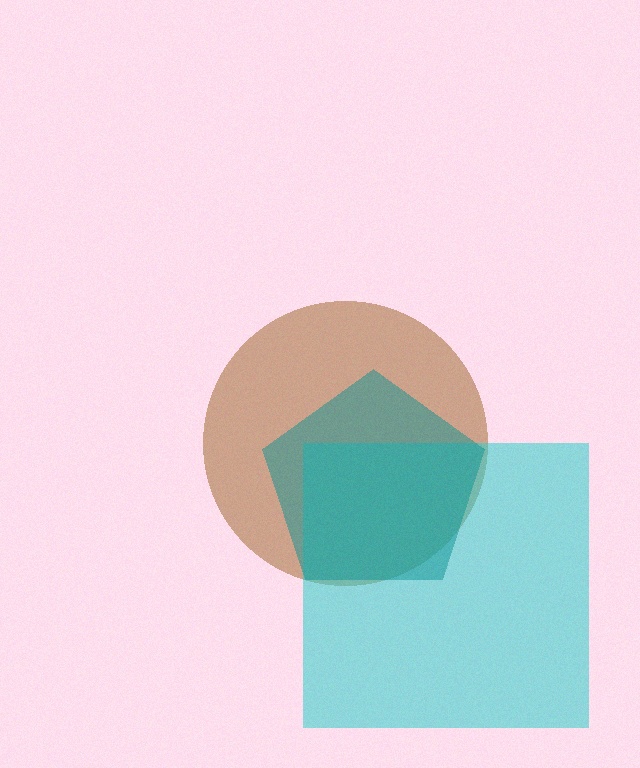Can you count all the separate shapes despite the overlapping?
Yes, there are 3 separate shapes.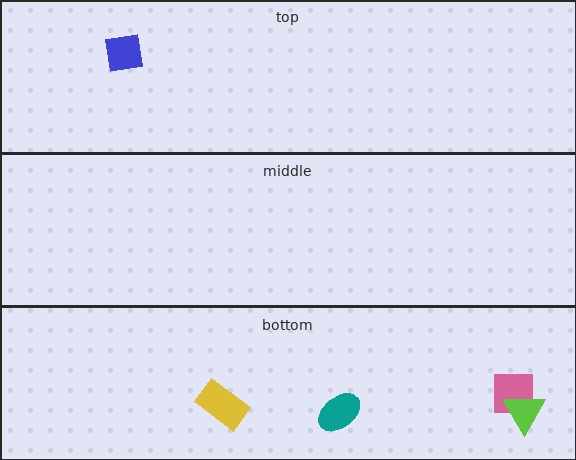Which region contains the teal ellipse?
The bottom region.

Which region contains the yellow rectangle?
The bottom region.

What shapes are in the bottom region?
The pink square, the lime triangle, the teal ellipse, the yellow rectangle.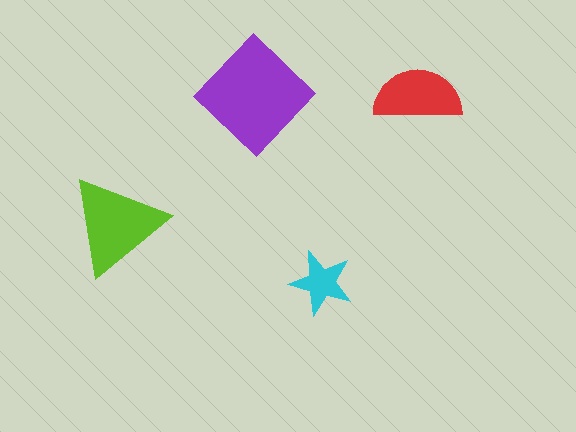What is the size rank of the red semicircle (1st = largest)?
3rd.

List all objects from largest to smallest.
The purple diamond, the lime triangle, the red semicircle, the cyan star.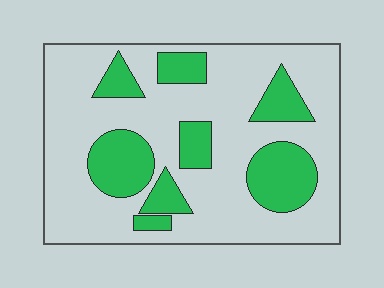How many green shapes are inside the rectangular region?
8.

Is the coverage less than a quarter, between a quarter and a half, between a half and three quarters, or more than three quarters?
Between a quarter and a half.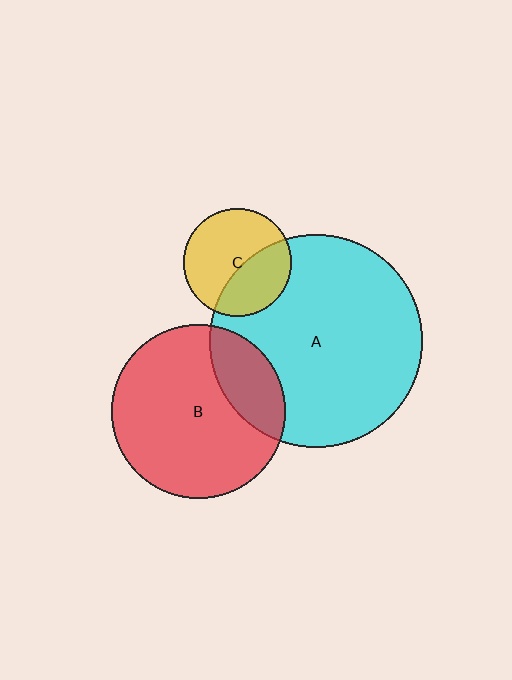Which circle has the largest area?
Circle A (cyan).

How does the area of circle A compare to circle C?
Approximately 3.9 times.